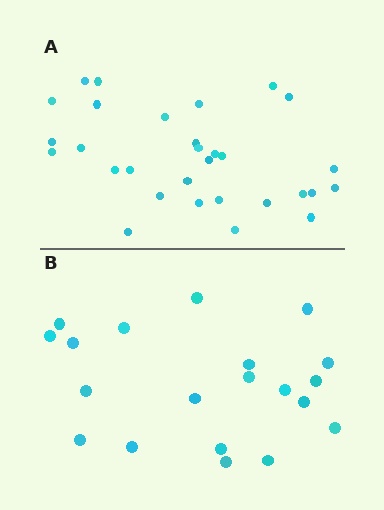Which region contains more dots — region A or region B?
Region A (the top region) has more dots.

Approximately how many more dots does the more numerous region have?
Region A has roughly 10 or so more dots than region B.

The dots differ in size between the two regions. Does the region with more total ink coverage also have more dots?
No. Region B has more total ink coverage because its dots are larger, but region A actually contains more individual dots. Total area can be misleading — the number of items is what matters here.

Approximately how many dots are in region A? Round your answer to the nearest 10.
About 30 dots.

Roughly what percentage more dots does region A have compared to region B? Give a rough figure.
About 50% more.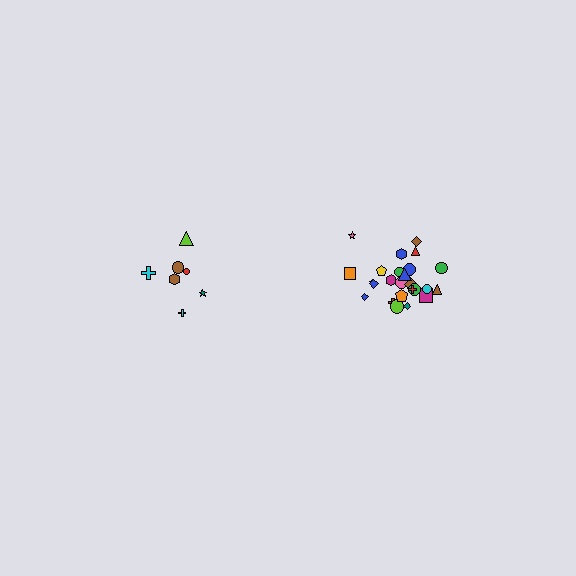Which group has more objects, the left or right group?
The right group.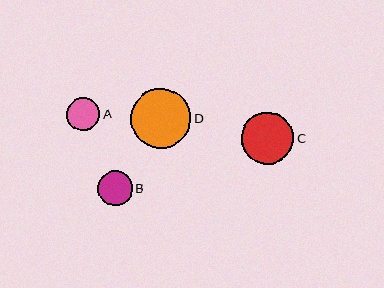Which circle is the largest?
Circle D is the largest with a size of approximately 60 pixels.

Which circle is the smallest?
Circle A is the smallest with a size of approximately 33 pixels.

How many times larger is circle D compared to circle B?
Circle D is approximately 1.7 times the size of circle B.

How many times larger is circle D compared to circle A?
Circle D is approximately 1.8 times the size of circle A.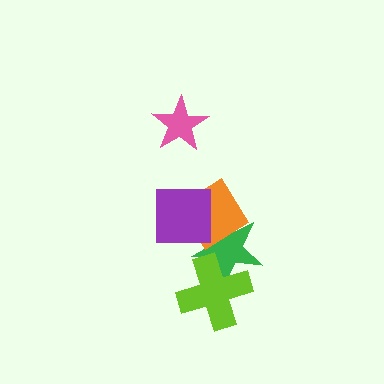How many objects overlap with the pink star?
0 objects overlap with the pink star.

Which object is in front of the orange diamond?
The purple square is in front of the orange diamond.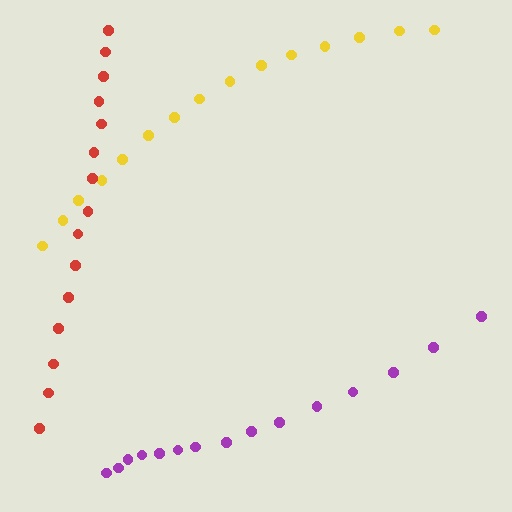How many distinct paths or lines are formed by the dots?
There are 3 distinct paths.